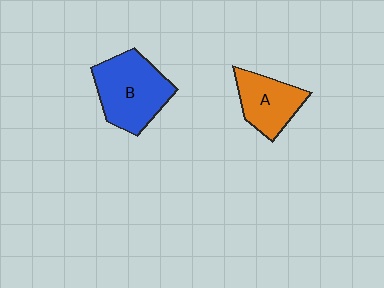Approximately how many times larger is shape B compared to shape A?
Approximately 1.4 times.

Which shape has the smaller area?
Shape A (orange).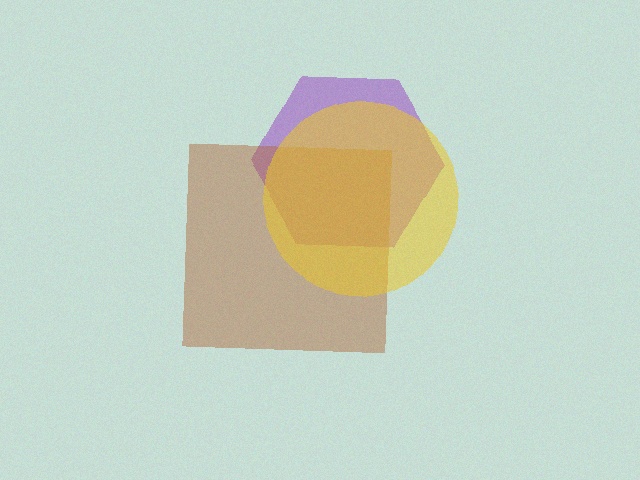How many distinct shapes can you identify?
There are 3 distinct shapes: a purple hexagon, a brown square, a yellow circle.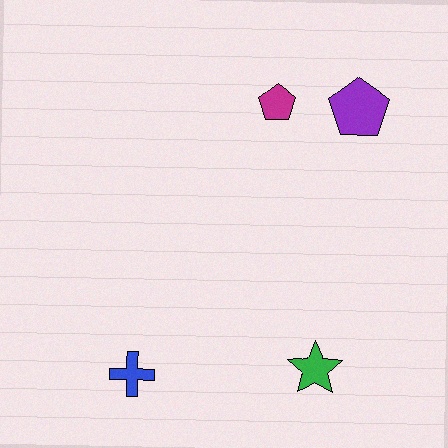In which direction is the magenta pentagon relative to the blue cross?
The magenta pentagon is above the blue cross.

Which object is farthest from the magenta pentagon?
The blue cross is farthest from the magenta pentagon.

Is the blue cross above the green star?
No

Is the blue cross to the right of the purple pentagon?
No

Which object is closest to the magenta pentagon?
The purple pentagon is closest to the magenta pentagon.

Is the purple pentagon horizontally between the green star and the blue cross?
No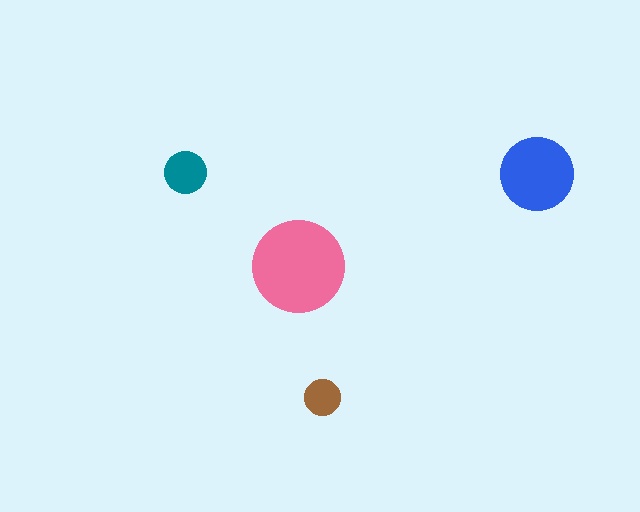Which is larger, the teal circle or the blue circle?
The blue one.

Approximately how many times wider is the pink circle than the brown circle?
About 2.5 times wider.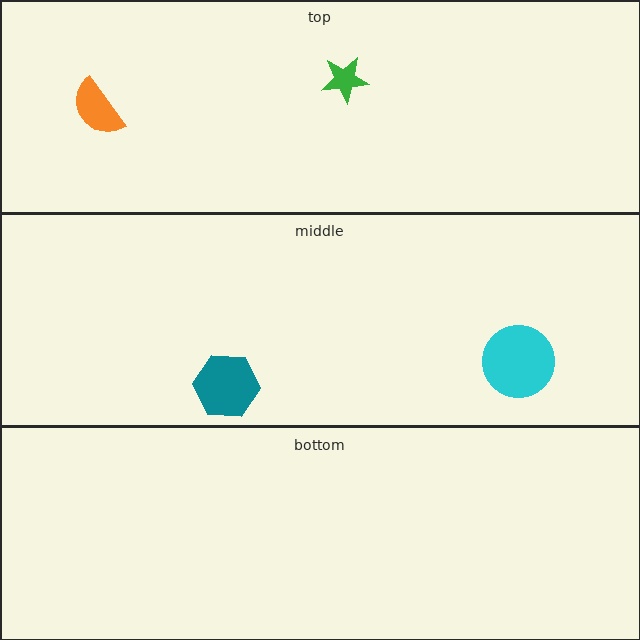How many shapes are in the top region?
2.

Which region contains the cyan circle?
The middle region.